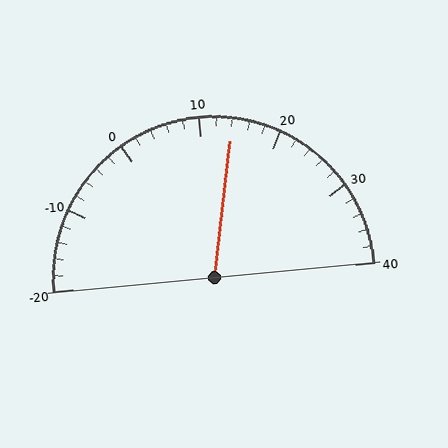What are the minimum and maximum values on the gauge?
The gauge ranges from -20 to 40.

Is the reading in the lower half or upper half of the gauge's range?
The reading is in the upper half of the range (-20 to 40).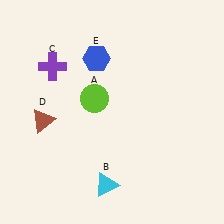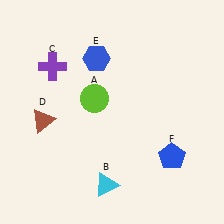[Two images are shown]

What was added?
A blue pentagon (F) was added in Image 2.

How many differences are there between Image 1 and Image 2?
There is 1 difference between the two images.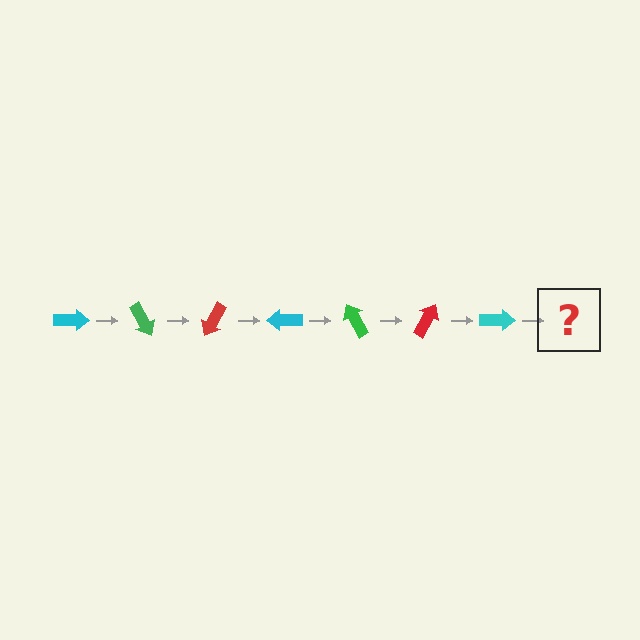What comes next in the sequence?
The next element should be a green arrow, rotated 420 degrees from the start.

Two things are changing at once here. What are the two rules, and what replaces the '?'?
The two rules are that it rotates 60 degrees each step and the color cycles through cyan, green, and red. The '?' should be a green arrow, rotated 420 degrees from the start.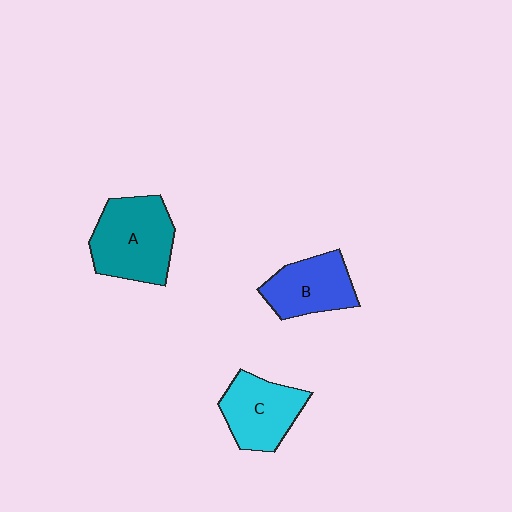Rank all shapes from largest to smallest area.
From largest to smallest: A (teal), C (cyan), B (blue).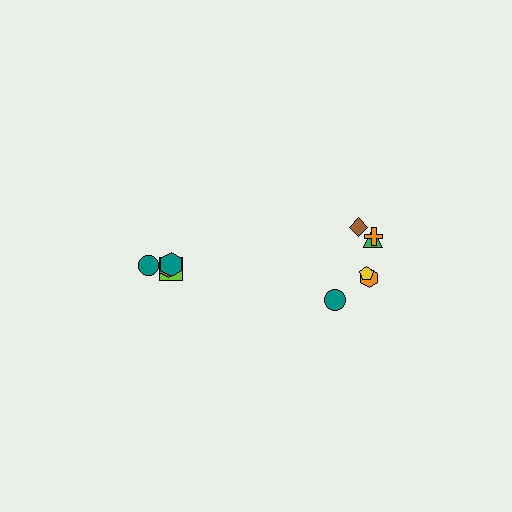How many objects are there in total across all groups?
There are 10 objects.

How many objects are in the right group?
There are 6 objects.